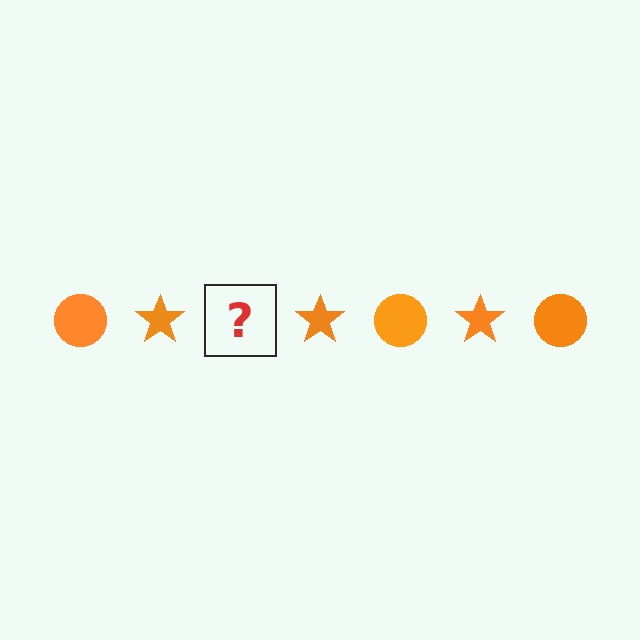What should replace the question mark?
The question mark should be replaced with an orange circle.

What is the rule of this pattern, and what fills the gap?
The rule is that the pattern cycles through circle, star shapes in orange. The gap should be filled with an orange circle.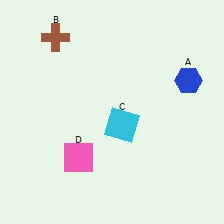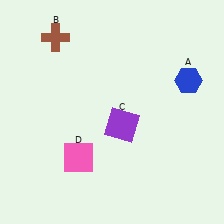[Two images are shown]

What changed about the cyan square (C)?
In Image 1, C is cyan. In Image 2, it changed to purple.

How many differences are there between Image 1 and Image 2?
There is 1 difference between the two images.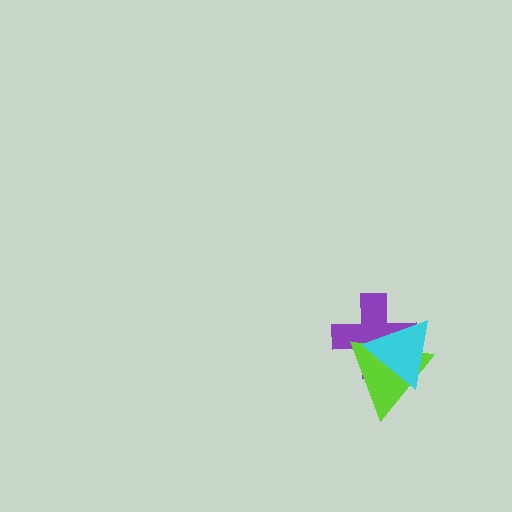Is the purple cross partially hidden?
Yes, it is partially covered by another shape.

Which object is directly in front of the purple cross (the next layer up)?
The lime triangle is directly in front of the purple cross.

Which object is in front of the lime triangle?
The cyan triangle is in front of the lime triangle.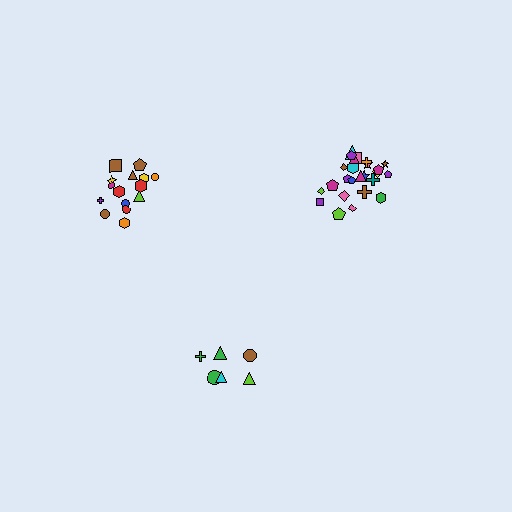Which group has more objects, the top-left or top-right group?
The top-right group.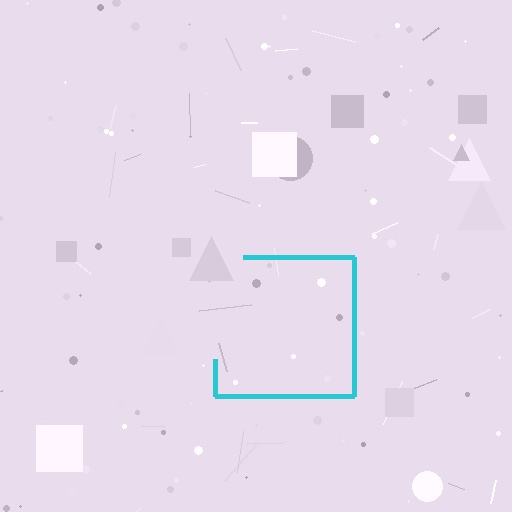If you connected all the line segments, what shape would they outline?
They would outline a square.